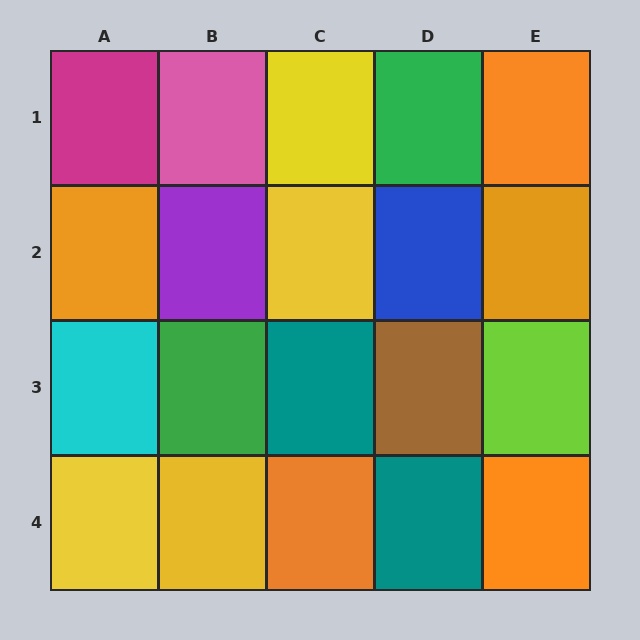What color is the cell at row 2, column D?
Blue.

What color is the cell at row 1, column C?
Yellow.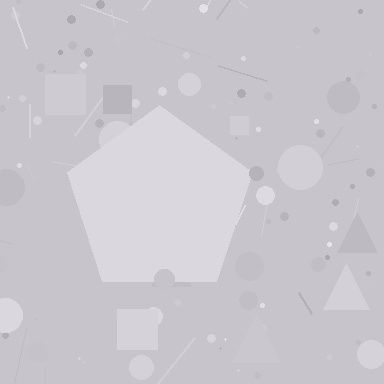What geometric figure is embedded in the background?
A pentagon is embedded in the background.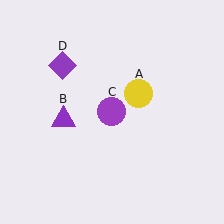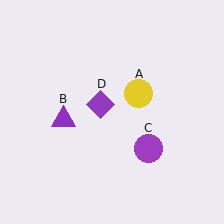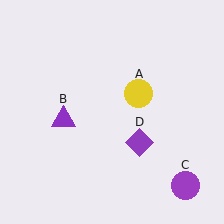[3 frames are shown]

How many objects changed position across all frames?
2 objects changed position: purple circle (object C), purple diamond (object D).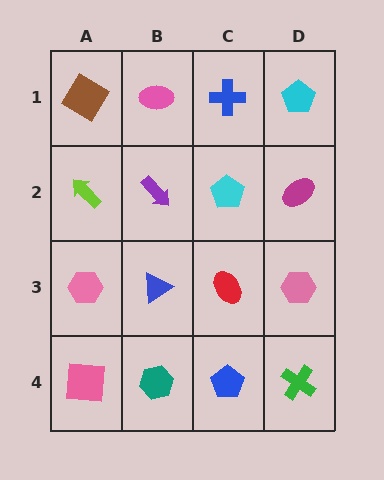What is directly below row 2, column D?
A pink hexagon.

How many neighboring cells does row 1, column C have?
3.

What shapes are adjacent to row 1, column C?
A cyan pentagon (row 2, column C), a pink ellipse (row 1, column B), a cyan pentagon (row 1, column D).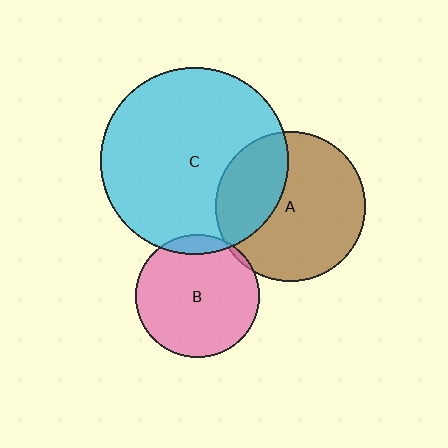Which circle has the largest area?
Circle C (cyan).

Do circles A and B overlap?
Yes.